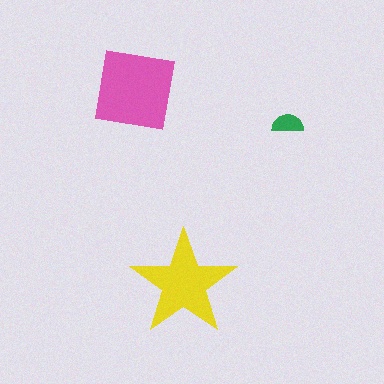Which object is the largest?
The pink square.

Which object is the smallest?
The green semicircle.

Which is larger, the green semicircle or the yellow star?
The yellow star.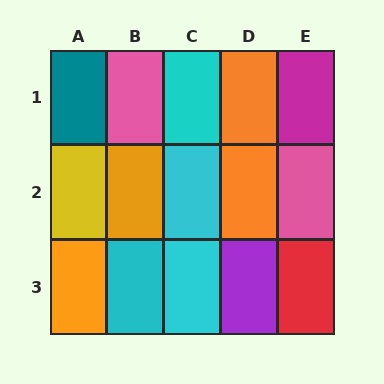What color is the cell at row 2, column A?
Yellow.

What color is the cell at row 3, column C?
Cyan.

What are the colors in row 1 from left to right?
Teal, pink, cyan, orange, magenta.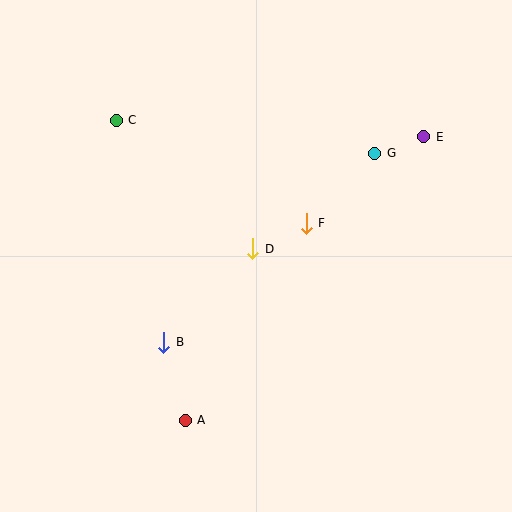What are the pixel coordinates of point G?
Point G is at (375, 153).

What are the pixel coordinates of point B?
Point B is at (164, 342).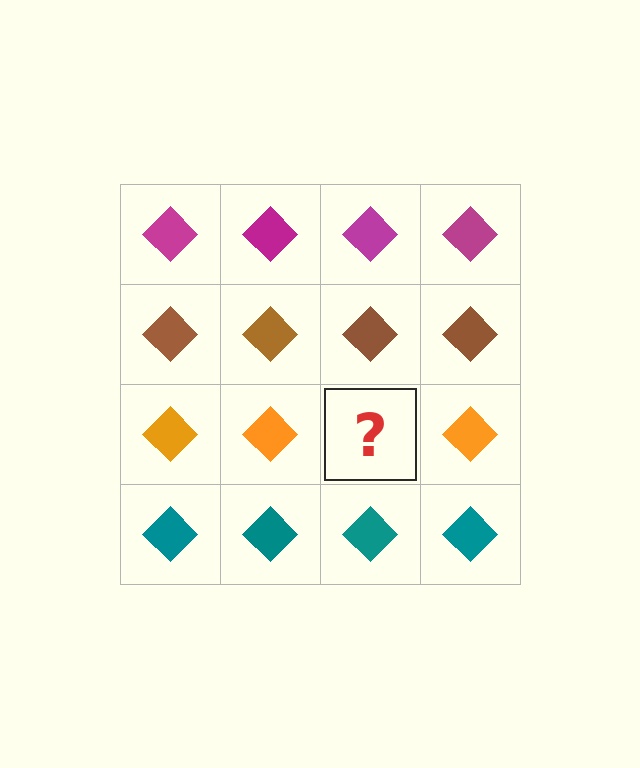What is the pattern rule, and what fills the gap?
The rule is that each row has a consistent color. The gap should be filled with an orange diamond.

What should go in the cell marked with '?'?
The missing cell should contain an orange diamond.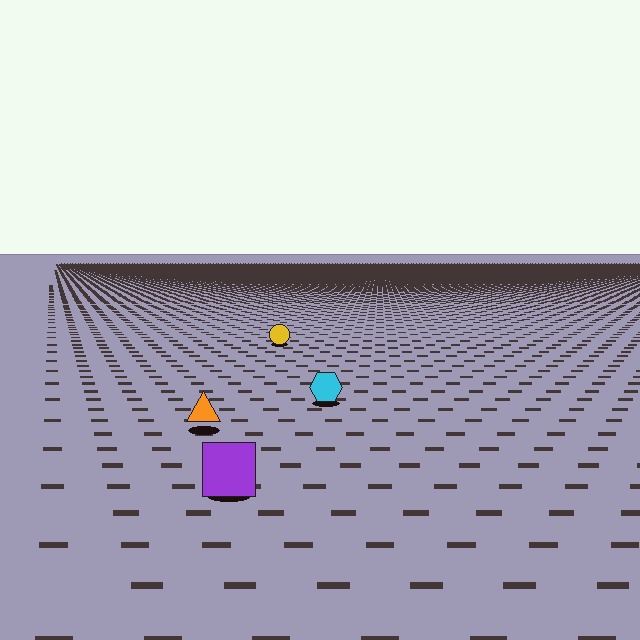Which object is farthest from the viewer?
The yellow circle is farthest from the viewer. It appears smaller and the ground texture around it is denser.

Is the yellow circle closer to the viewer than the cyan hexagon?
No. The cyan hexagon is closer — you can tell from the texture gradient: the ground texture is coarser near it.